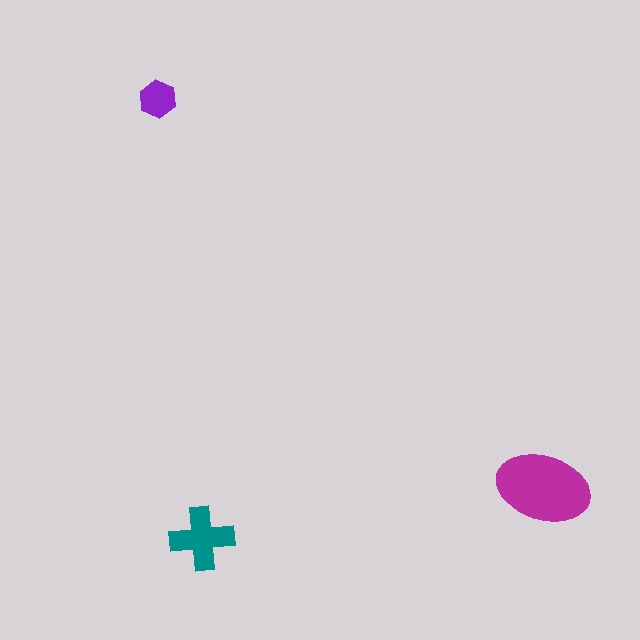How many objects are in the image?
There are 3 objects in the image.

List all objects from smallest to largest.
The purple hexagon, the teal cross, the magenta ellipse.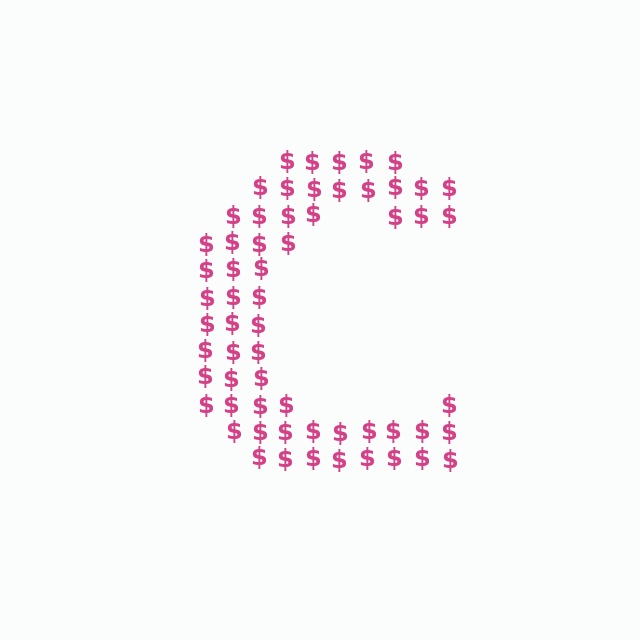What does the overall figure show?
The overall figure shows the letter C.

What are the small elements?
The small elements are dollar signs.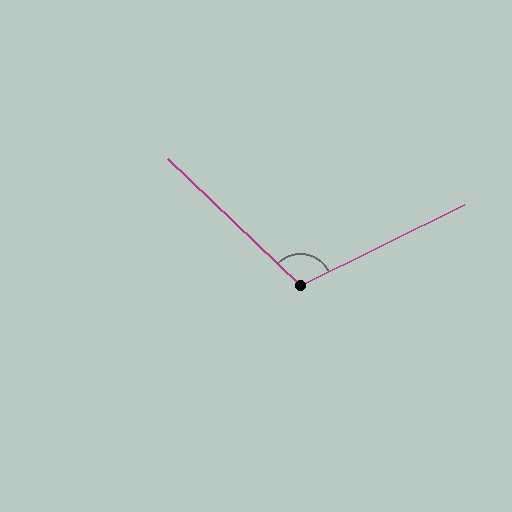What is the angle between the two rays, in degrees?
Approximately 110 degrees.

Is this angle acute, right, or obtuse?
It is obtuse.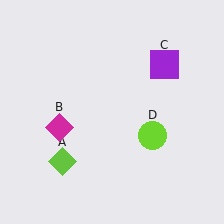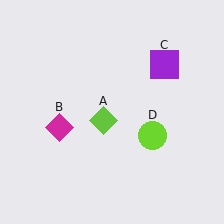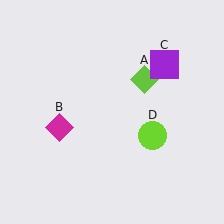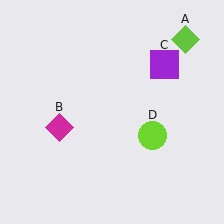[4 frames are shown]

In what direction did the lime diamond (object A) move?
The lime diamond (object A) moved up and to the right.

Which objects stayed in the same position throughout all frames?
Magenta diamond (object B) and purple square (object C) and lime circle (object D) remained stationary.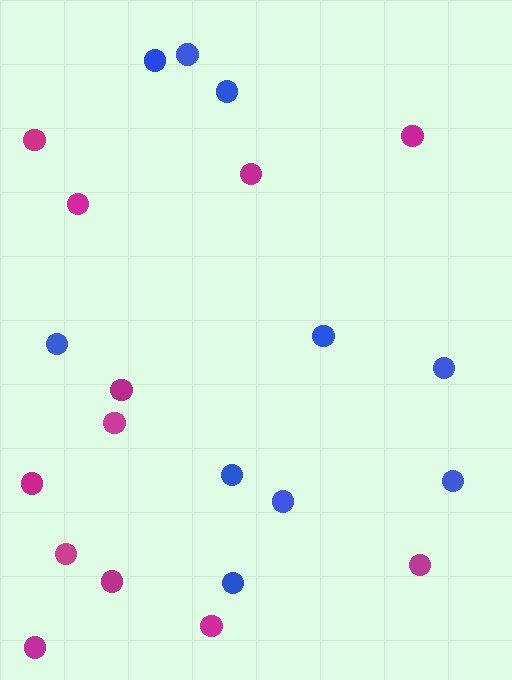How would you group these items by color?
There are 2 groups: one group of magenta circles (12) and one group of blue circles (10).